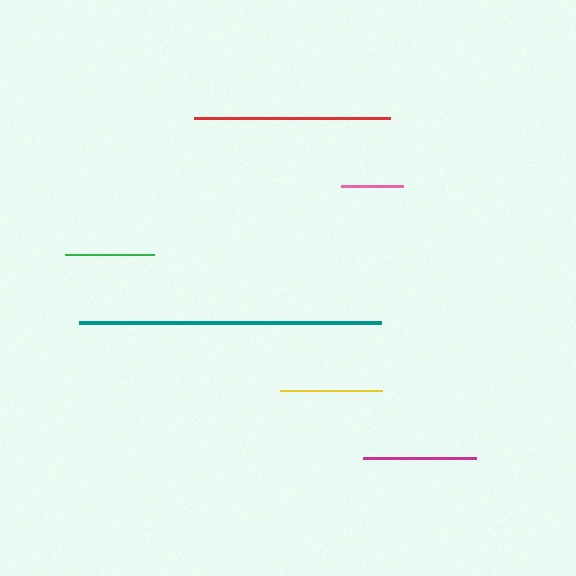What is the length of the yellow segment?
The yellow segment is approximately 102 pixels long.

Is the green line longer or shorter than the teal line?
The teal line is longer than the green line.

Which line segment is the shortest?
The pink line is the shortest at approximately 61 pixels.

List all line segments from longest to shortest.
From longest to shortest: teal, red, magenta, yellow, green, pink.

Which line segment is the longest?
The teal line is the longest at approximately 302 pixels.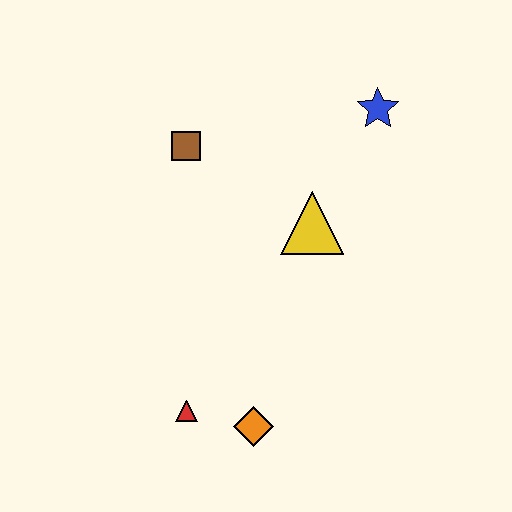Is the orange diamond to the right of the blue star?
No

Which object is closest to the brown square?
The yellow triangle is closest to the brown square.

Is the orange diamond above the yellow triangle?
No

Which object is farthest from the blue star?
The red triangle is farthest from the blue star.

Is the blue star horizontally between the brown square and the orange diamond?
No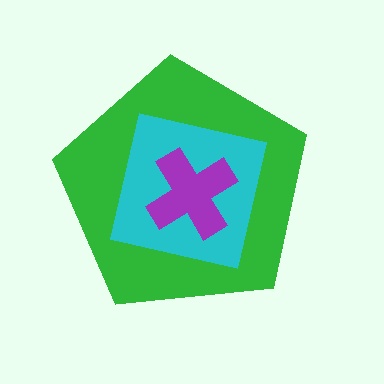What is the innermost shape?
The purple cross.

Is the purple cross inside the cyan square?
Yes.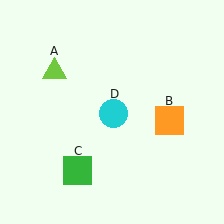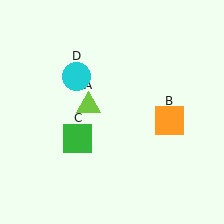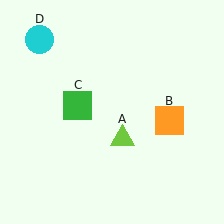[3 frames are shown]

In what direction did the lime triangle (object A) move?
The lime triangle (object A) moved down and to the right.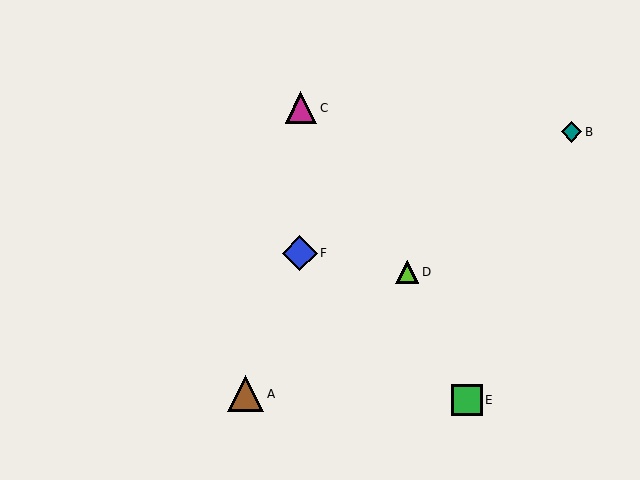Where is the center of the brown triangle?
The center of the brown triangle is at (246, 394).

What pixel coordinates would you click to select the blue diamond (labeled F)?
Click at (300, 253) to select the blue diamond F.